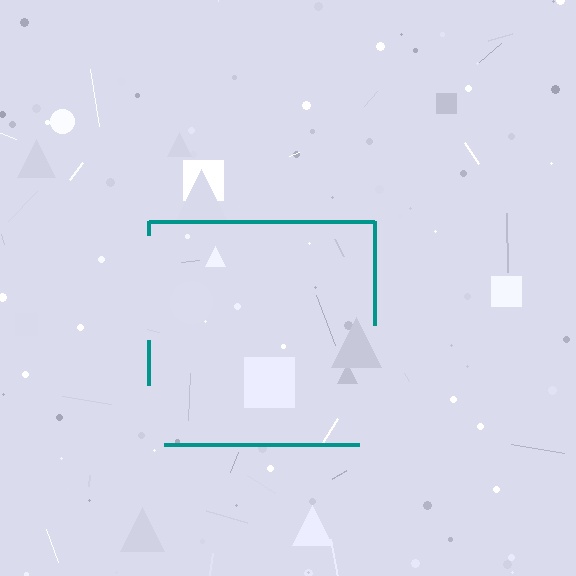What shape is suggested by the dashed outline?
The dashed outline suggests a square.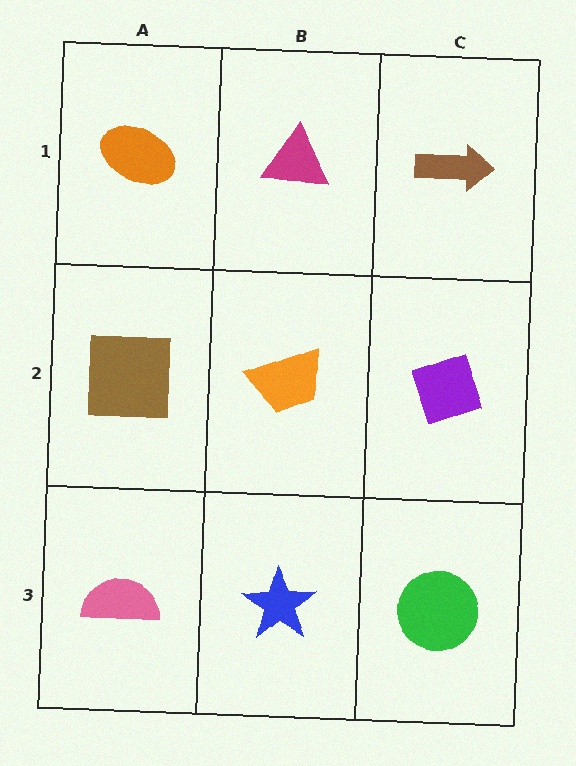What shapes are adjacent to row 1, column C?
A purple diamond (row 2, column C), a magenta triangle (row 1, column B).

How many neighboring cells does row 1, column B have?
3.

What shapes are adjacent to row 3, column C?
A purple diamond (row 2, column C), a blue star (row 3, column B).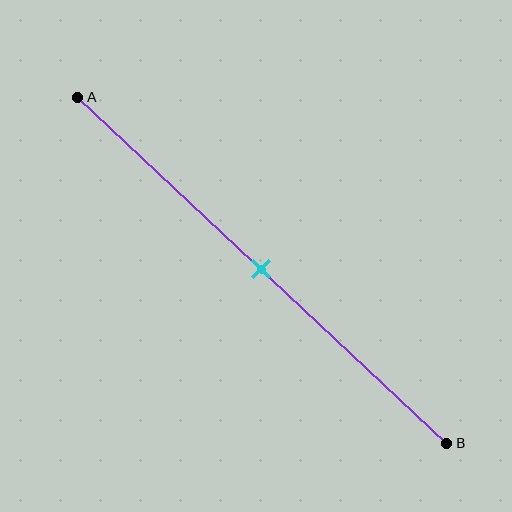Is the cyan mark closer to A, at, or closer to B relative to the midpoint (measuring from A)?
The cyan mark is approximately at the midpoint of segment AB.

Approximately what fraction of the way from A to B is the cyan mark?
The cyan mark is approximately 50% of the way from A to B.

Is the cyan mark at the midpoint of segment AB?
Yes, the mark is approximately at the midpoint.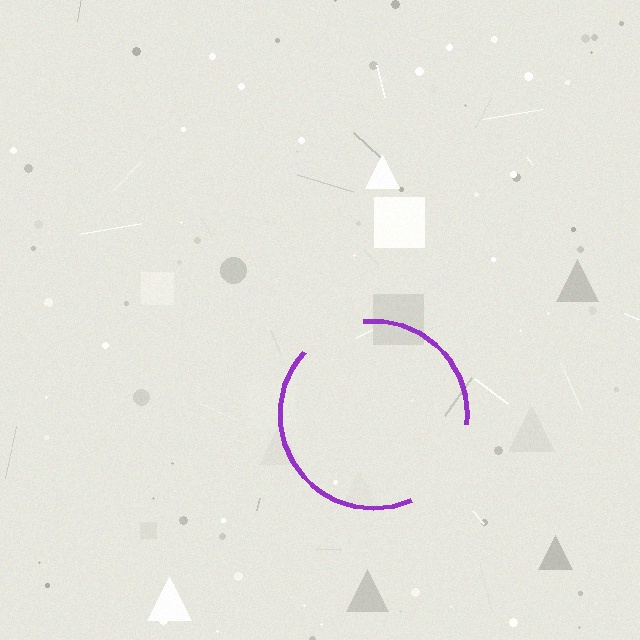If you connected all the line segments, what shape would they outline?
They would outline a circle.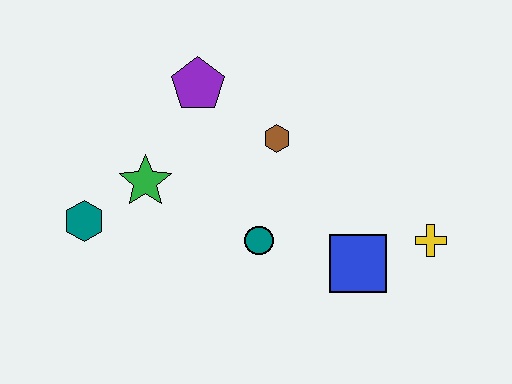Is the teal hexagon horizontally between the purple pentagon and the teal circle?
No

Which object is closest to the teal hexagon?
The green star is closest to the teal hexagon.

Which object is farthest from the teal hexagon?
The yellow cross is farthest from the teal hexagon.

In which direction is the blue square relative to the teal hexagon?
The blue square is to the right of the teal hexagon.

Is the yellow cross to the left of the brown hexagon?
No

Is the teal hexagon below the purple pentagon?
Yes